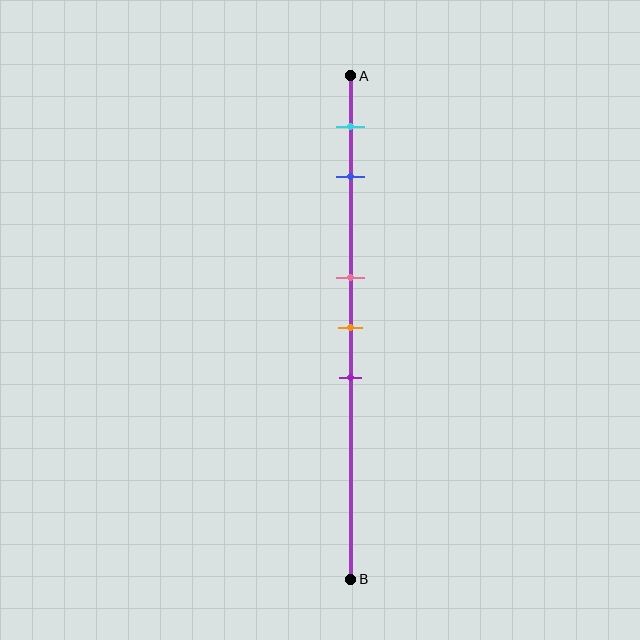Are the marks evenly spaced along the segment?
No, the marks are not evenly spaced.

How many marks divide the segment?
There are 5 marks dividing the segment.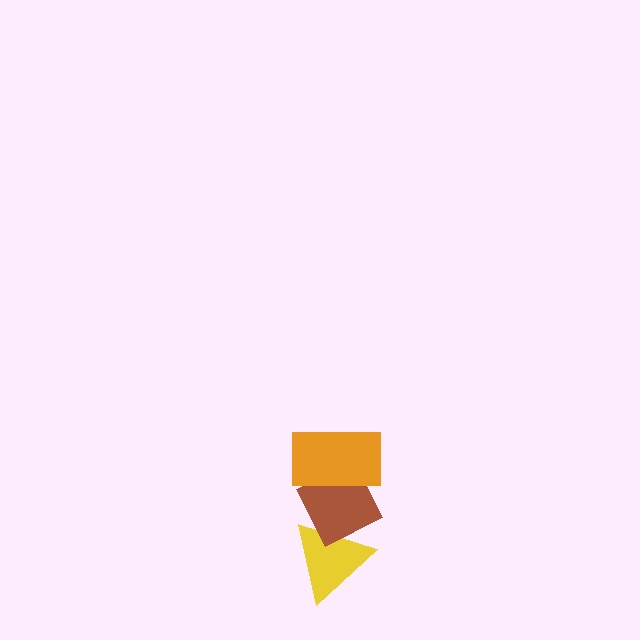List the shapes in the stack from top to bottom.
From top to bottom: the orange rectangle, the brown diamond, the yellow triangle.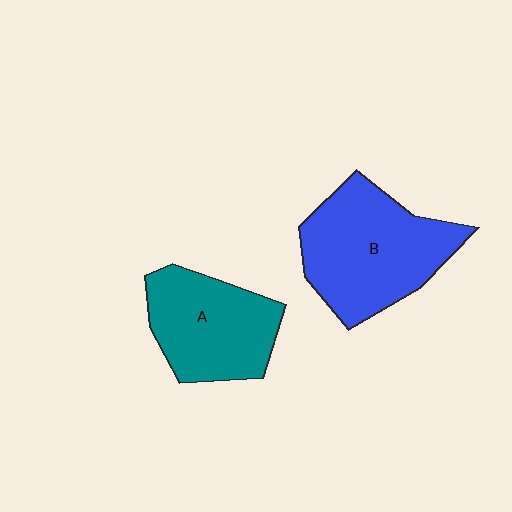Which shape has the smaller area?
Shape A (teal).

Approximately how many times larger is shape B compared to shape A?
Approximately 1.3 times.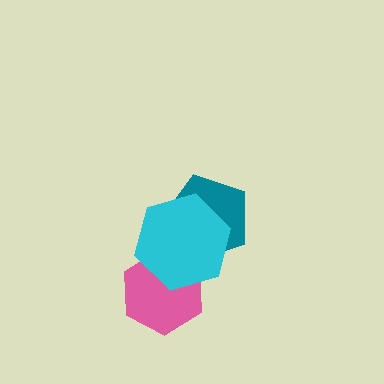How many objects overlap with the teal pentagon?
1 object overlaps with the teal pentagon.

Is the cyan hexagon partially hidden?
No, no other shape covers it.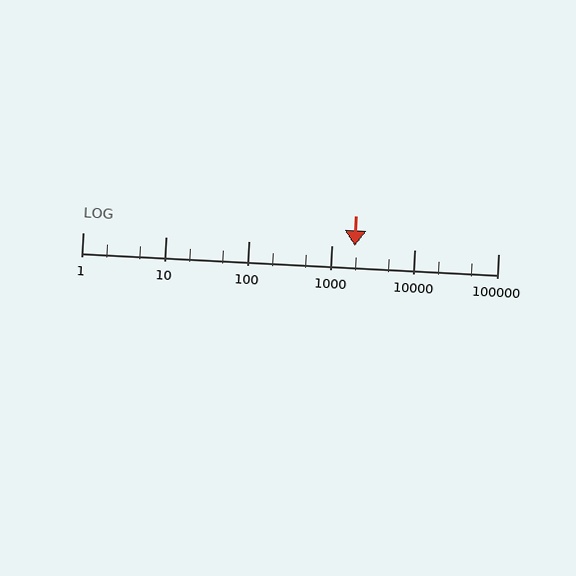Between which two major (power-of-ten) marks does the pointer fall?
The pointer is between 1000 and 10000.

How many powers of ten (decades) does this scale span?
The scale spans 5 decades, from 1 to 100000.